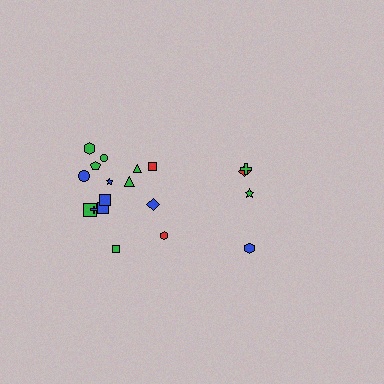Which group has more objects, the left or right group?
The left group.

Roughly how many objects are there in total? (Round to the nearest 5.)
Roughly 20 objects in total.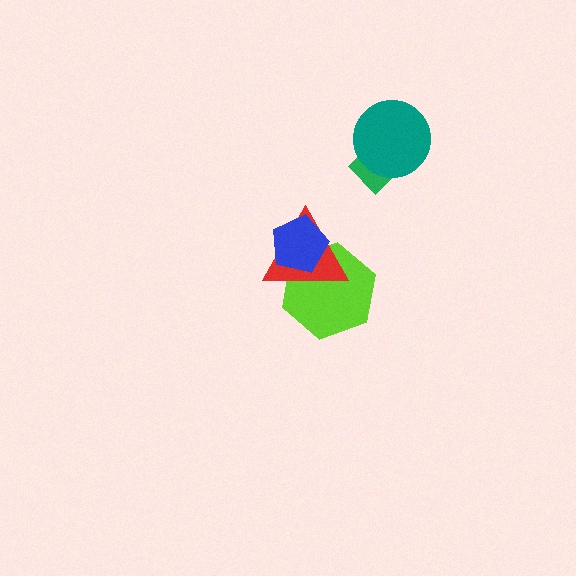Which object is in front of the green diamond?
The teal circle is in front of the green diamond.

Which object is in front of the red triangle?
The blue pentagon is in front of the red triangle.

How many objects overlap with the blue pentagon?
2 objects overlap with the blue pentagon.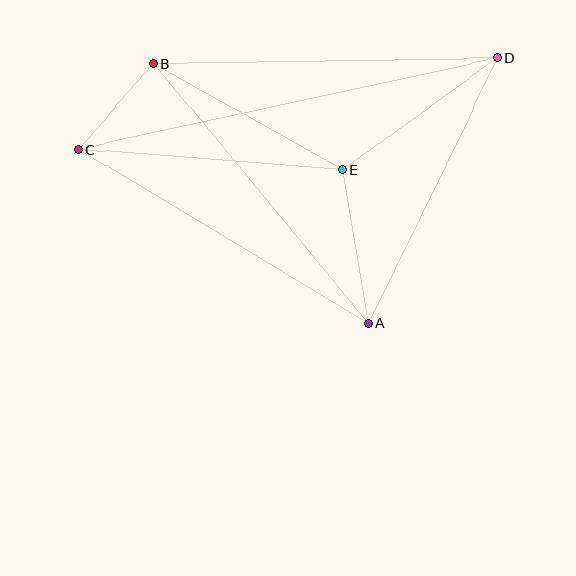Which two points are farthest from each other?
Points C and D are farthest from each other.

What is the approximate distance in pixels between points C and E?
The distance between C and E is approximately 265 pixels.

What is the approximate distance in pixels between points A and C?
The distance between A and C is approximately 339 pixels.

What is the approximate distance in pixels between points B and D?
The distance between B and D is approximately 344 pixels.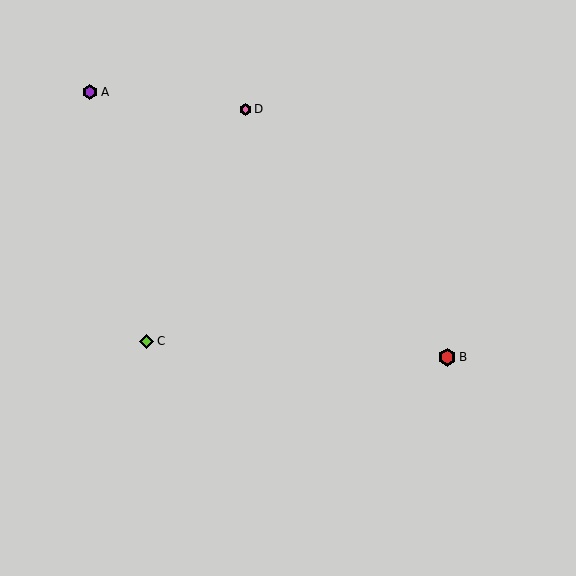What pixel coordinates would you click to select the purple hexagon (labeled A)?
Click at (90, 92) to select the purple hexagon A.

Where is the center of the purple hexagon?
The center of the purple hexagon is at (90, 92).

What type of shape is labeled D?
Shape D is a pink hexagon.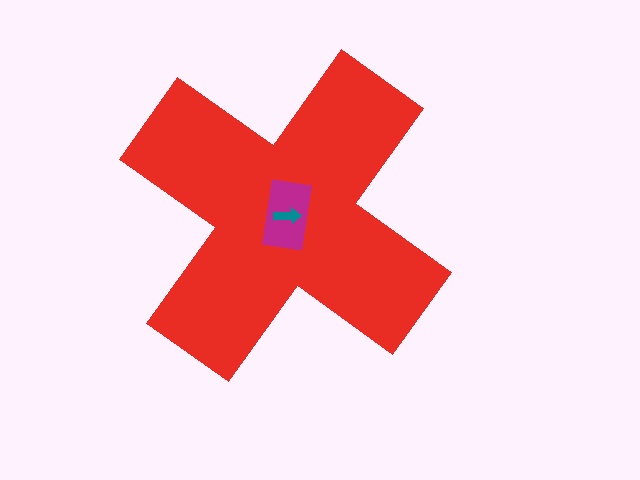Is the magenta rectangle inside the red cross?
Yes.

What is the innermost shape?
The teal arrow.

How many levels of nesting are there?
3.